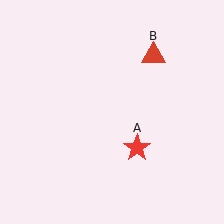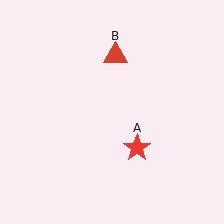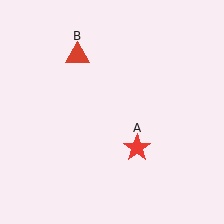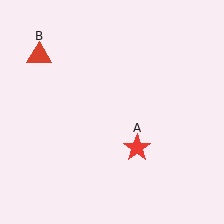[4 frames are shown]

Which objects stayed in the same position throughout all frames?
Red star (object A) remained stationary.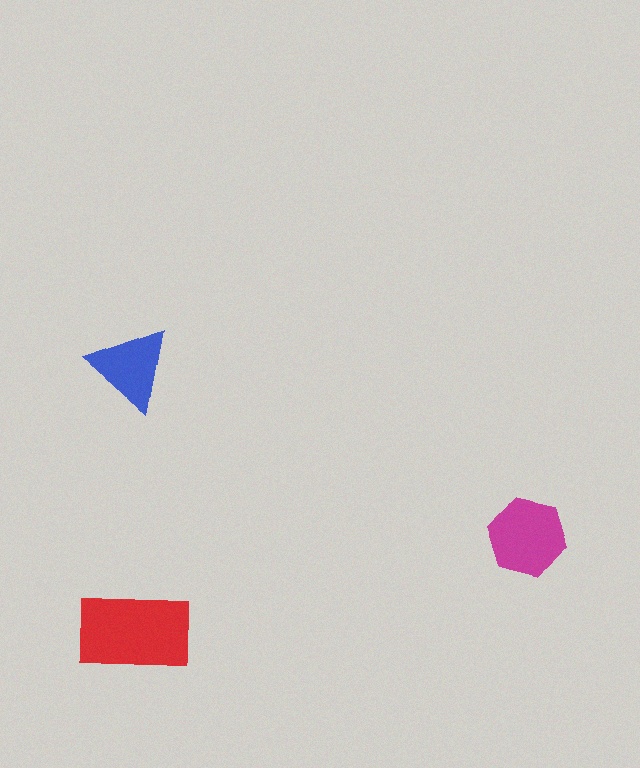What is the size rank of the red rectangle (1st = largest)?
1st.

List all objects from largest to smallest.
The red rectangle, the magenta hexagon, the blue triangle.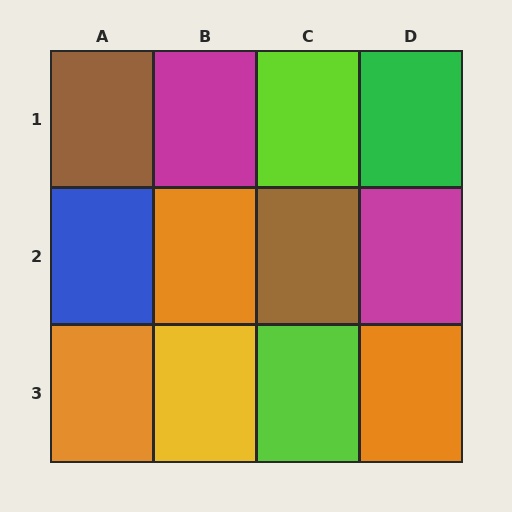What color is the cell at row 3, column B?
Yellow.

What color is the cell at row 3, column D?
Orange.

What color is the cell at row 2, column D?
Magenta.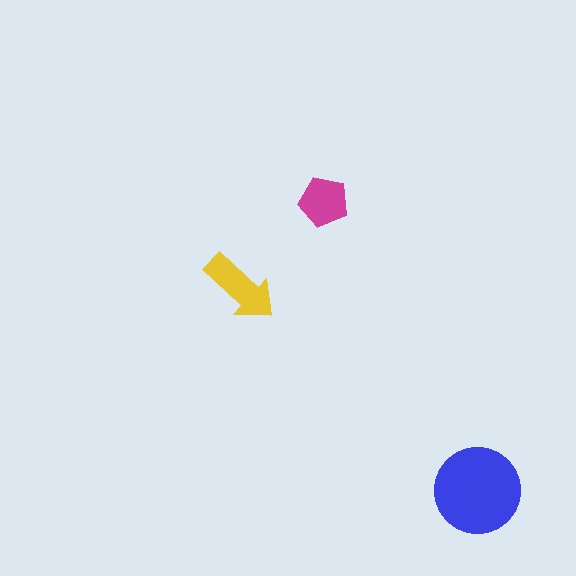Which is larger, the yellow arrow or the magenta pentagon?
The yellow arrow.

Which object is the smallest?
The magenta pentagon.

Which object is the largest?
The blue circle.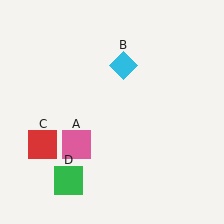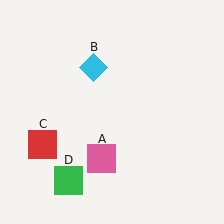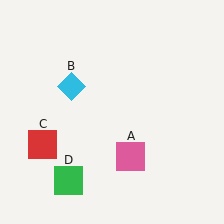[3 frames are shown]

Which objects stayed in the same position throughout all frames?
Red square (object C) and green square (object D) remained stationary.